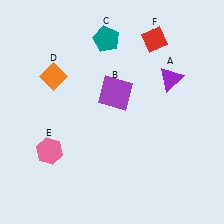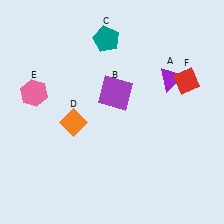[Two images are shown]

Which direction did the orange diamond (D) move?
The orange diamond (D) moved down.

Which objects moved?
The objects that moved are: the orange diamond (D), the pink hexagon (E), the red diamond (F).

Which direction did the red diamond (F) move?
The red diamond (F) moved down.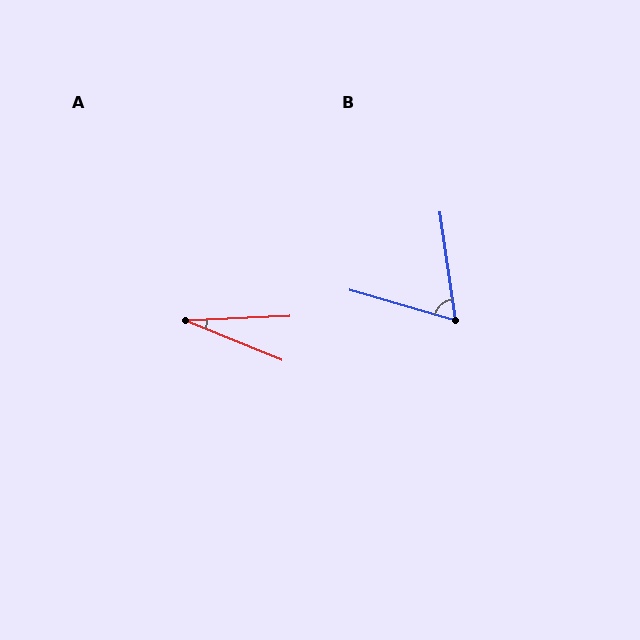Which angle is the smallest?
A, at approximately 25 degrees.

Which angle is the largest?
B, at approximately 66 degrees.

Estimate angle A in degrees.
Approximately 25 degrees.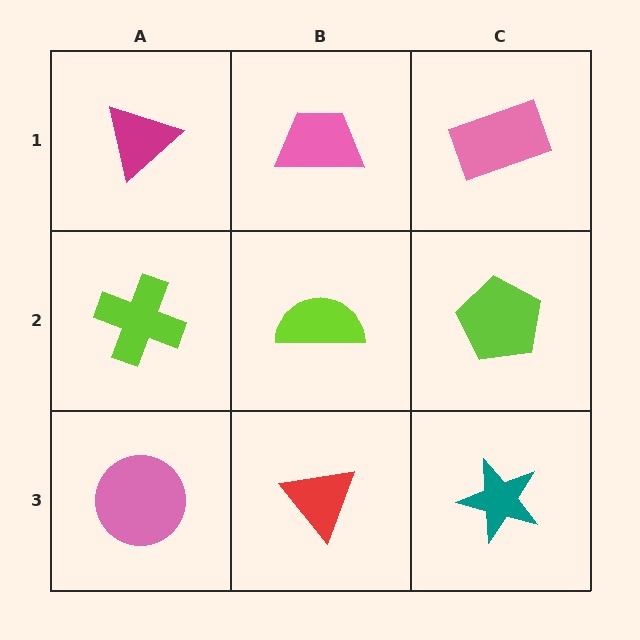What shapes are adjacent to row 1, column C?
A lime pentagon (row 2, column C), a pink trapezoid (row 1, column B).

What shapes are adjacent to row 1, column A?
A lime cross (row 2, column A), a pink trapezoid (row 1, column B).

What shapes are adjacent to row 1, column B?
A lime semicircle (row 2, column B), a magenta triangle (row 1, column A), a pink rectangle (row 1, column C).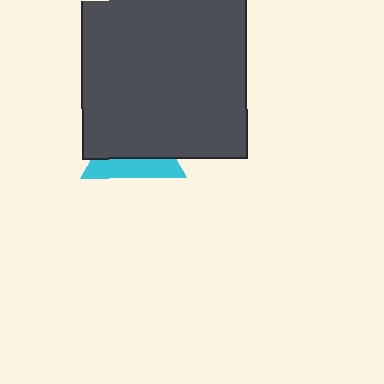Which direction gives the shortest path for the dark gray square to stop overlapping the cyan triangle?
Moving up gives the shortest separation.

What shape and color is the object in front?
The object in front is a dark gray square.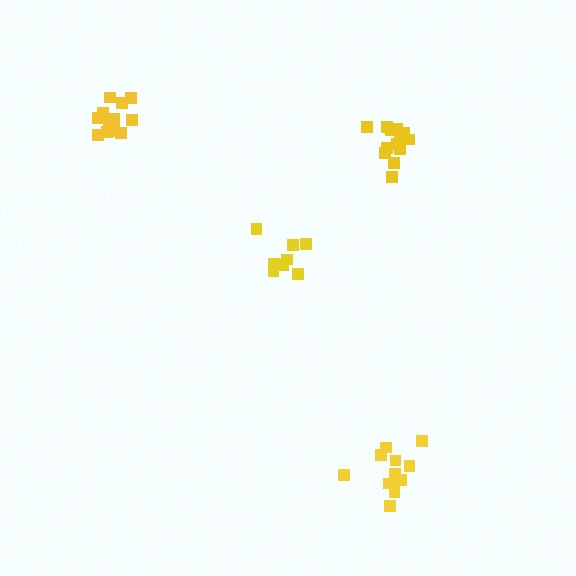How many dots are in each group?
Group 1: 8 dots, Group 2: 13 dots, Group 3: 11 dots, Group 4: 12 dots (44 total).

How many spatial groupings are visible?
There are 4 spatial groupings.